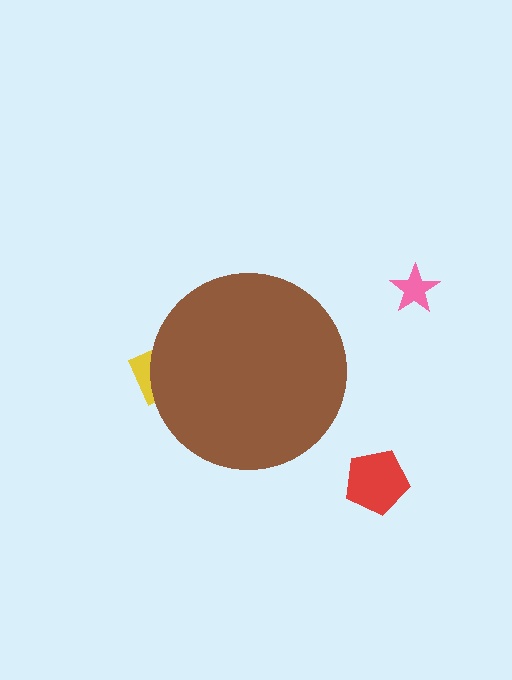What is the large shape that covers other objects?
A brown circle.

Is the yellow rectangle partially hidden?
Yes, the yellow rectangle is partially hidden behind the brown circle.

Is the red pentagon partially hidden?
No, the red pentagon is fully visible.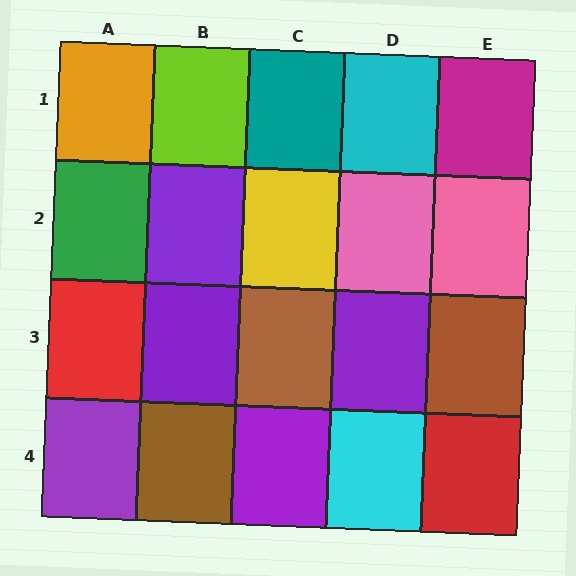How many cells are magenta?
1 cell is magenta.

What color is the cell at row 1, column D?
Cyan.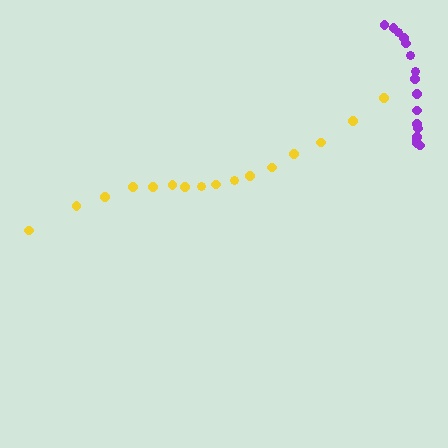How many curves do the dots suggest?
There are 2 distinct paths.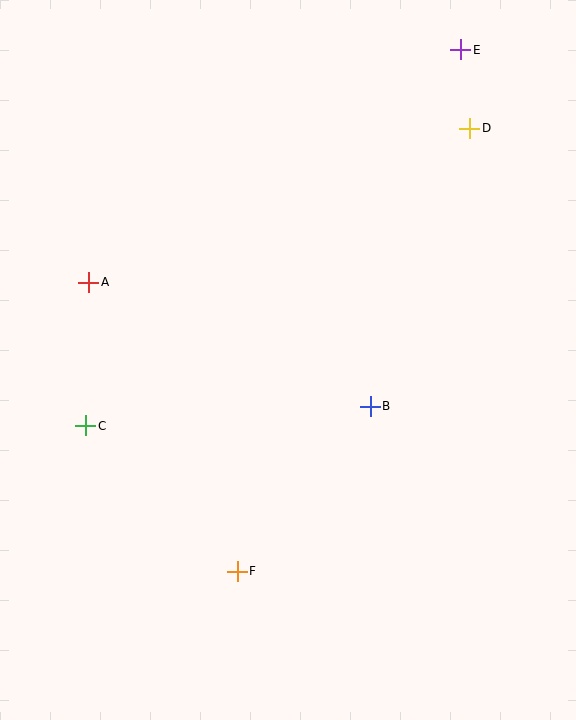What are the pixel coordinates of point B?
Point B is at (370, 406).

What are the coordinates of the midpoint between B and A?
The midpoint between B and A is at (230, 344).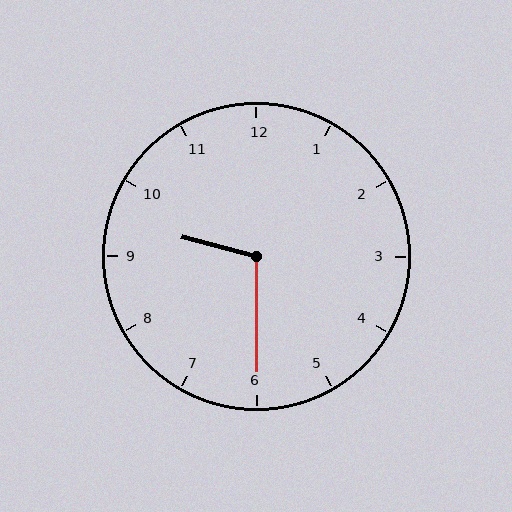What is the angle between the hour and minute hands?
Approximately 105 degrees.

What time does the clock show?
9:30.